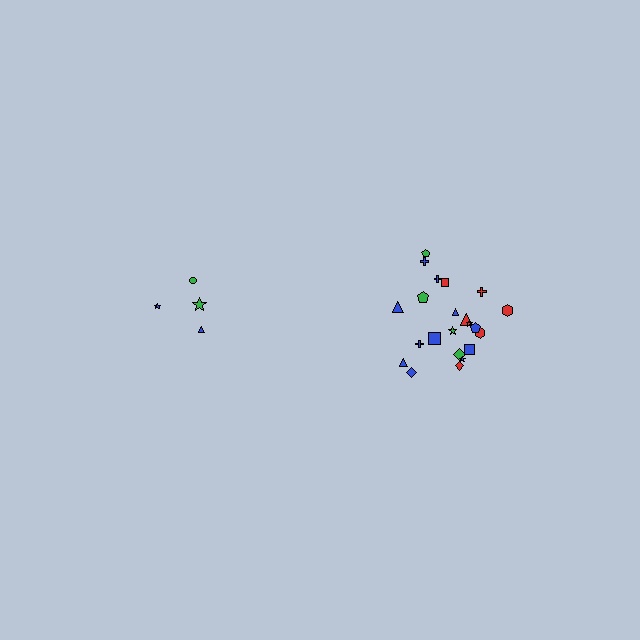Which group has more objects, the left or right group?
The right group.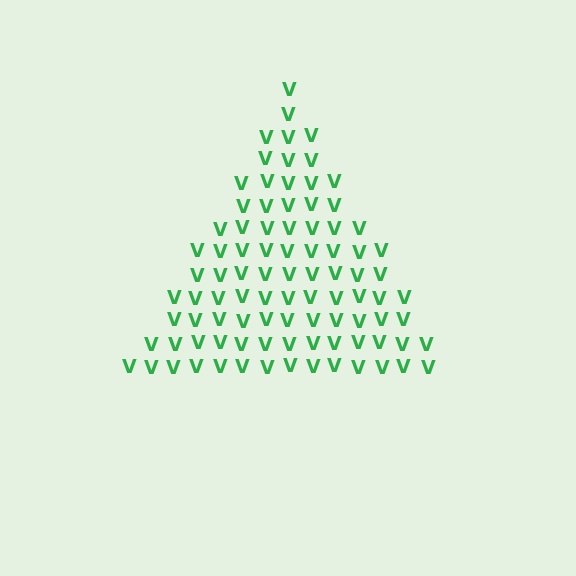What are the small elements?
The small elements are letter V's.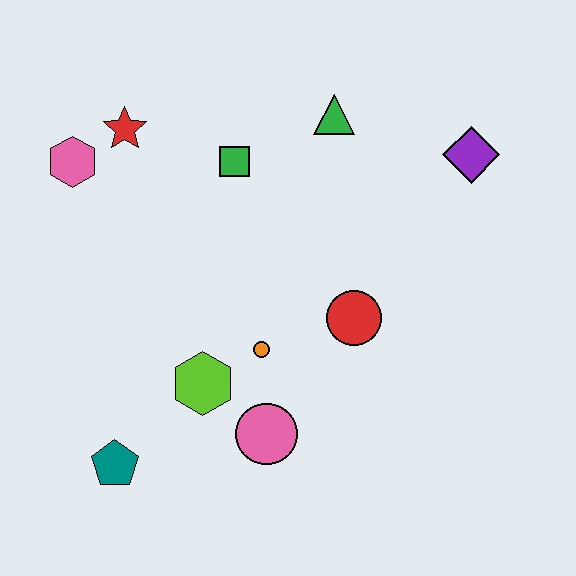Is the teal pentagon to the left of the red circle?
Yes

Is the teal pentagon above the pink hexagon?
No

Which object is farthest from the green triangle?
The teal pentagon is farthest from the green triangle.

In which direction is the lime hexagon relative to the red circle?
The lime hexagon is to the left of the red circle.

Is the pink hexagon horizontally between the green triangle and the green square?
No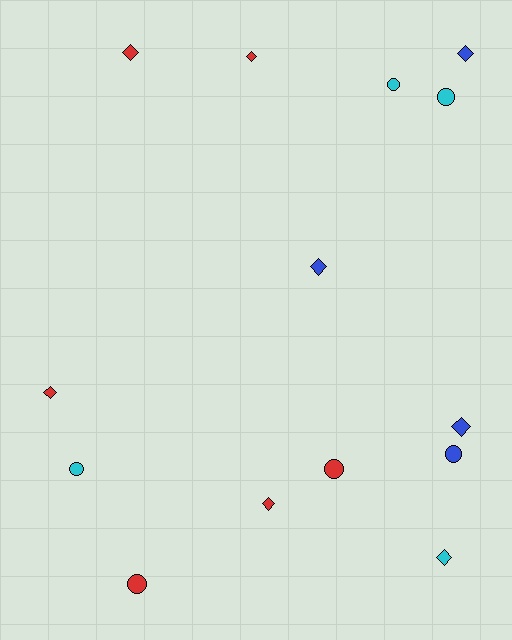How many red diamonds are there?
There are 4 red diamonds.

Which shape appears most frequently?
Diamond, with 8 objects.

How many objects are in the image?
There are 14 objects.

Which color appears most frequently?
Red, with 6 objects.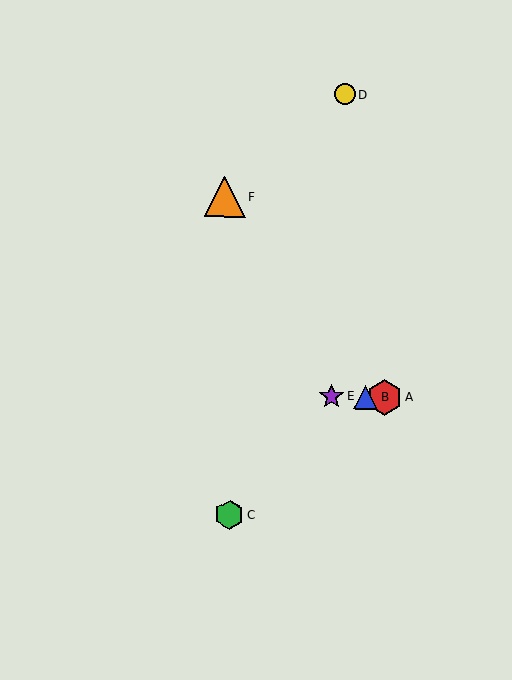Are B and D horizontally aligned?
No, B is at y≈397 and D is at y≈94.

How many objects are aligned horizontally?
3 objects (A, B, E) are aligned horizontally.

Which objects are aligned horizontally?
Objects A, B, E are aligned horizontally.